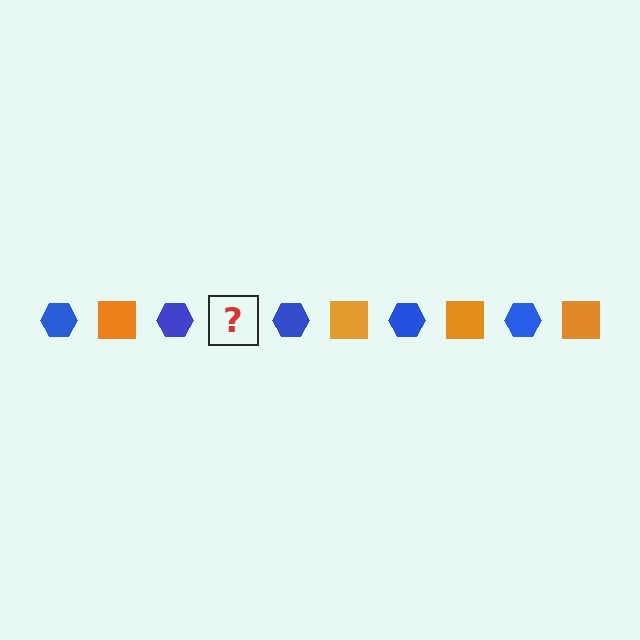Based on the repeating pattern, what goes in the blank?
The blank should be an orange square.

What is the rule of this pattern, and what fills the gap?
The rule is that the pattern alternates between blue hexagon and orange square. The gap should be filled with an orange square.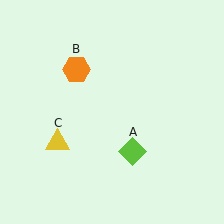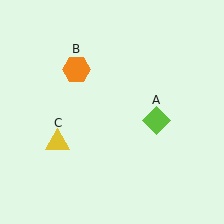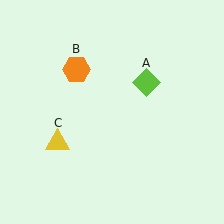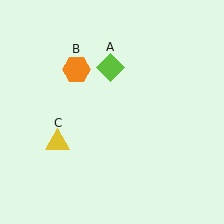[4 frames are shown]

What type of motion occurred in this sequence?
The lime diamond (object A) rotated counterclockwise around the center of the scene.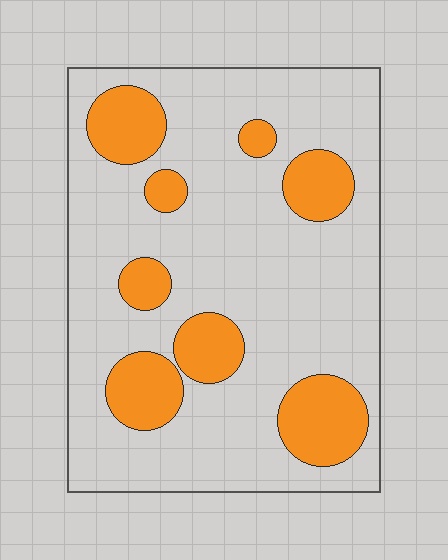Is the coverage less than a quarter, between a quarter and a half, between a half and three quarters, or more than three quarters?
Less than a quarter.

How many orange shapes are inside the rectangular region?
8.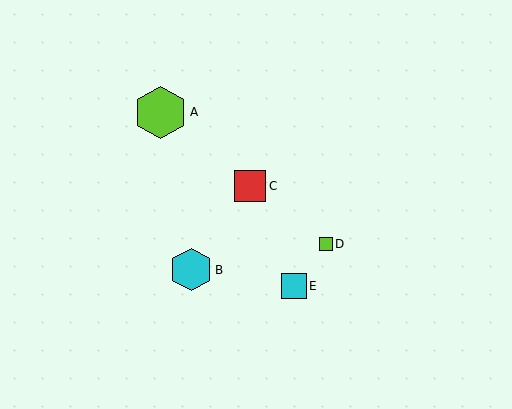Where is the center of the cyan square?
The center of the cyan square is at (294, 286).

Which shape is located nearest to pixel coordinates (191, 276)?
The cyan hexagon (labeled B) at (191, 270) is nearest to that location.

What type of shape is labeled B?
Shape B is a cyan hexagon.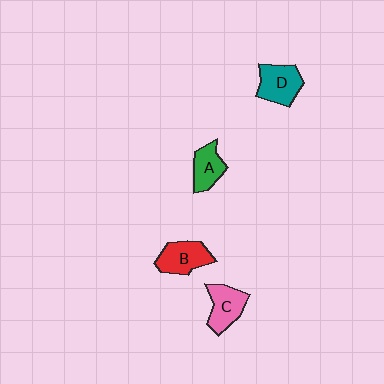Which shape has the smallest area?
Shape A (green).